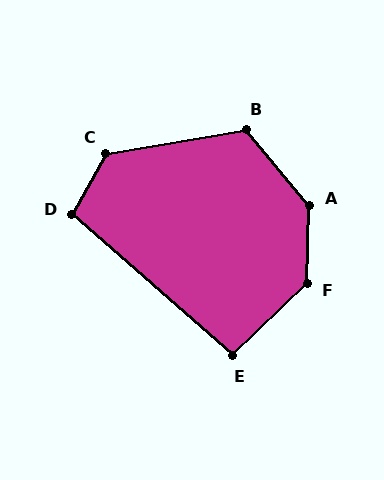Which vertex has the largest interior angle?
A, at approximately 138 degrees.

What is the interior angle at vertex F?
Approximately 137 degrees (obtuse).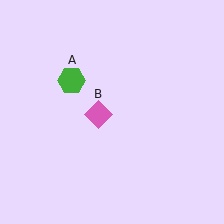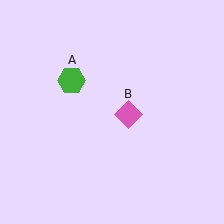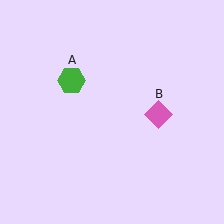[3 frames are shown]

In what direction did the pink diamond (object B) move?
The pink diamond (object B) moved right.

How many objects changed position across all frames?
1 object changed position: pink diamond (object B).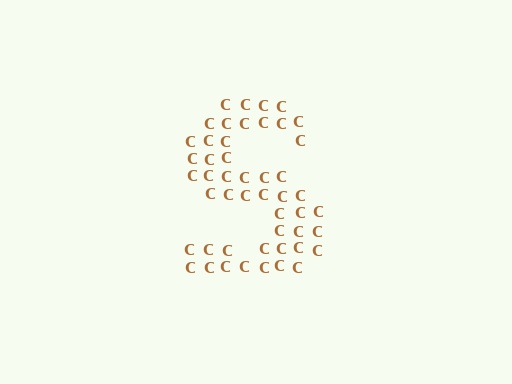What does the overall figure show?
The overall figure shows the letter S.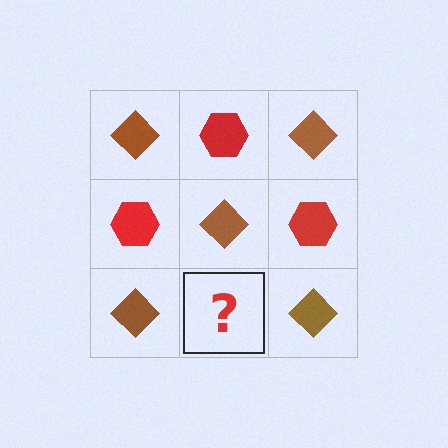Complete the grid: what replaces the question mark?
The question mark should be replaced with a red hexagon.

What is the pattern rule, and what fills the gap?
The rule is that it alternates brown diamond and red hexagon in a checkerboard pattern. The gap should be filled with a red hexagon.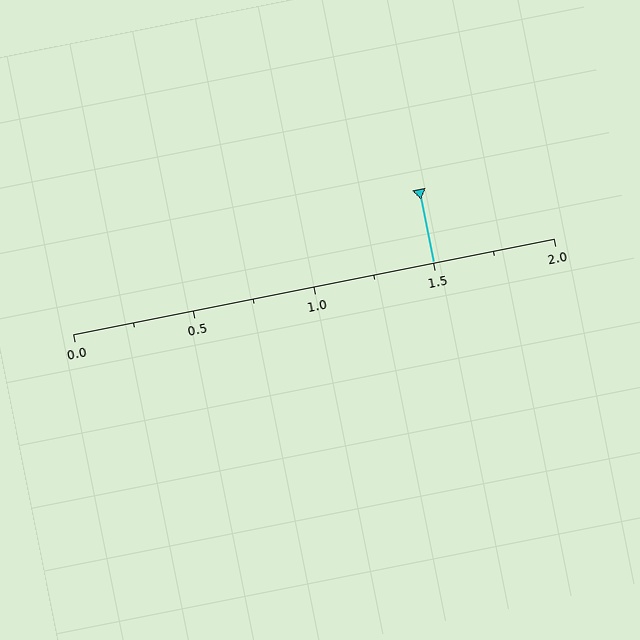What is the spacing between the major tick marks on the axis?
The major ticks are spaced 0.5 apart.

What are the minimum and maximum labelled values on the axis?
The axis runs from 0.0 to 2.0.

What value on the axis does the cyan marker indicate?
The marker indicates approximately 1.5.